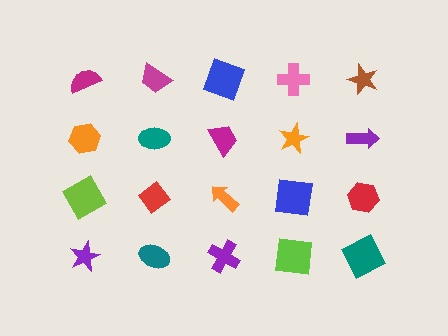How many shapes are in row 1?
5 shapes.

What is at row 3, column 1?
A lime diamond.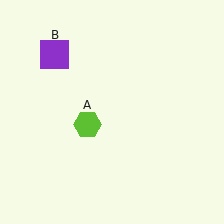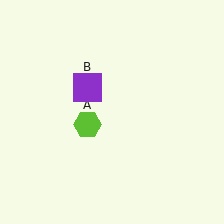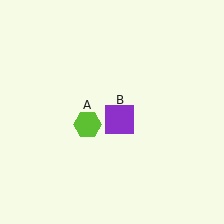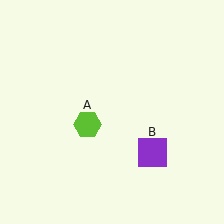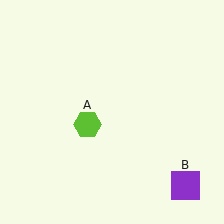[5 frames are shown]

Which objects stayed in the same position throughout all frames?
Lime hexagon (object A) remained stationary.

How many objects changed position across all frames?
1 object changed position: purple square (object B).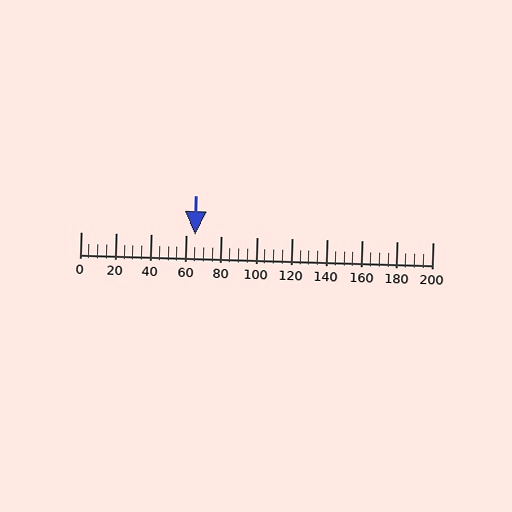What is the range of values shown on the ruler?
The ruler shows values from 0 to 200.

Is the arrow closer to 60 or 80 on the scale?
The arrow is closer to 60.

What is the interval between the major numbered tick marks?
The major tick marks are spaced 20 units apart.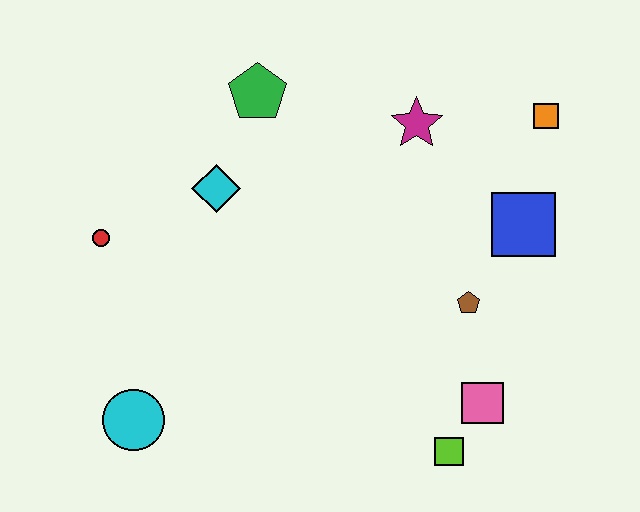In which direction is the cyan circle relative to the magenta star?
The cyan circle is below the magenta star.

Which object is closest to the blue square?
The brown pentagon is closest to the blue square.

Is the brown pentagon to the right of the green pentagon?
Yes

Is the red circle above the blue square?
No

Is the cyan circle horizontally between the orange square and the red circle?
Yes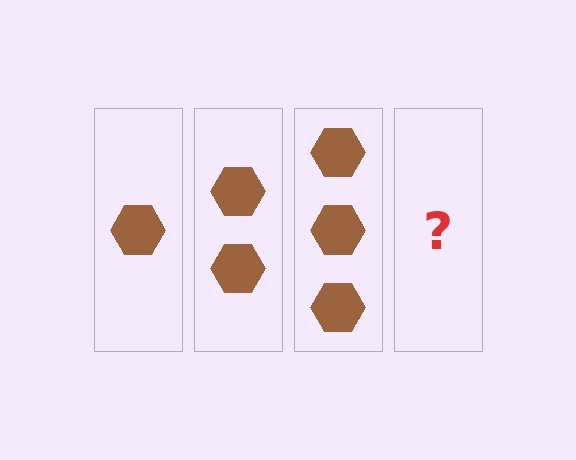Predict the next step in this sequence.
The next step is 4 hexagons.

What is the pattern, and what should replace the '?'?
The pattern is that each step adds one more hexagon. The '?' should be 4 hexagons.